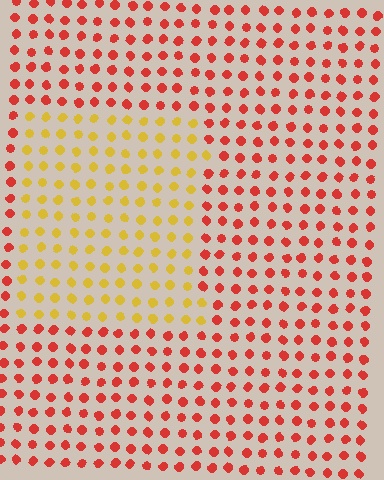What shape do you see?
I see a rectangle.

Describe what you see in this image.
The image is filled with small red elements in a uniform arrangement. A rectangle-shaped region is visible where the elements are tinted to a slightly different hue, forming a subtle color boundary.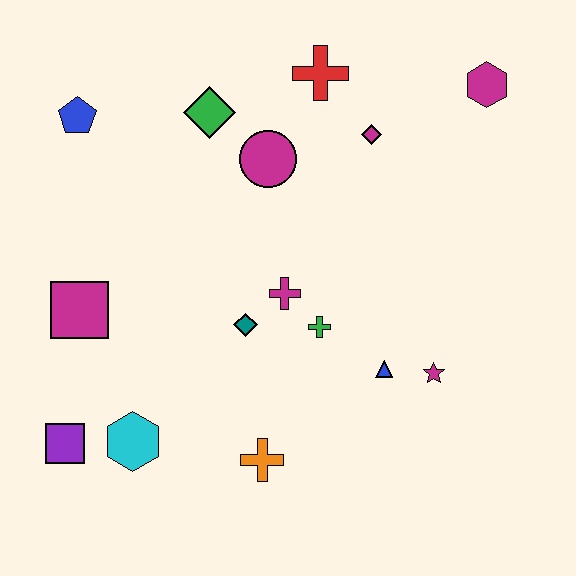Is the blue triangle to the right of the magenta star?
No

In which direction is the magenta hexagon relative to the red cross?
The magenta hexagon is to the right of the red cross.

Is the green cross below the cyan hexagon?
No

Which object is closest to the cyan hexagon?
The purple square is closest to the cyan hexagon.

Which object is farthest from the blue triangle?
The blue pentagon is farthest from the blue triangle.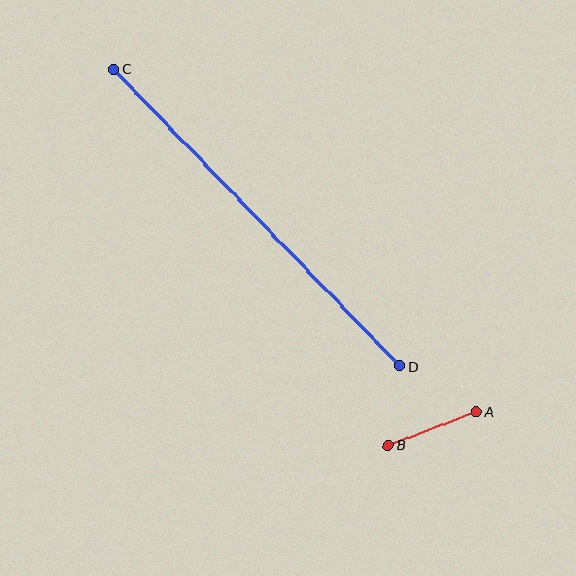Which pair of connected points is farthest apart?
Points C and D are farthest apart.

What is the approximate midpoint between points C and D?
The midpoint is at approximately (257, 218) pixels.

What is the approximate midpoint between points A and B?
The midpoint is at approximately (432, 428) pixels.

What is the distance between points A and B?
The distance is approximately 94 pixels.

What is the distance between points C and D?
The distance is approximately 412 pixels.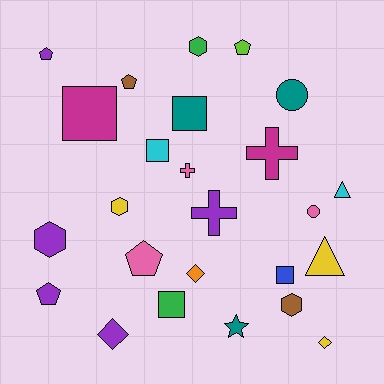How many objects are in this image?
There are 25 objects.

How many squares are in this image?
There are 5 squares.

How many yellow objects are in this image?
There are 3 yellow objects.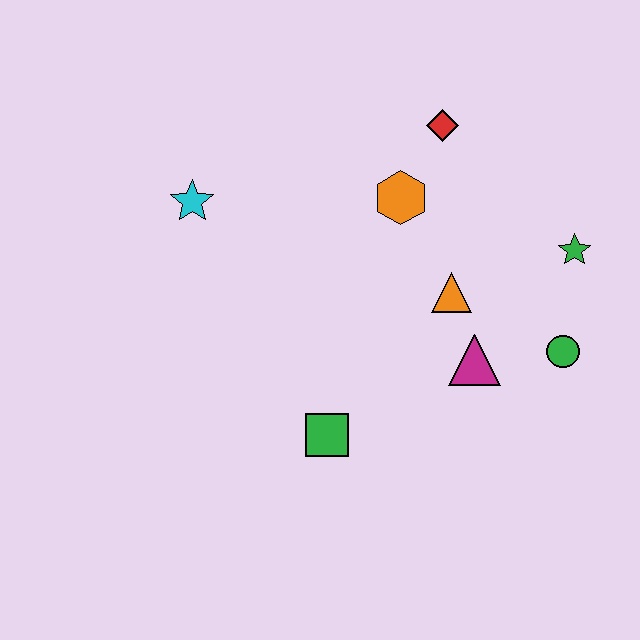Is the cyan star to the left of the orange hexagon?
Yes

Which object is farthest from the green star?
The cyan star is farthest from the green star.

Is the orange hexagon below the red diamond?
Yes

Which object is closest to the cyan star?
The orange hexagon is closest to the cyan star.